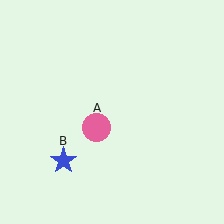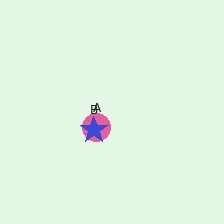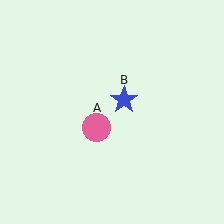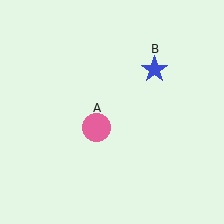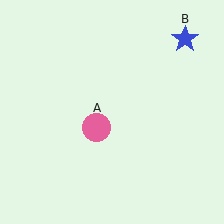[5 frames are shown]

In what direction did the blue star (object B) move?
The blue star (object B) moved up and to the right.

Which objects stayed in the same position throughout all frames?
Pink circle (object A) remained stationary.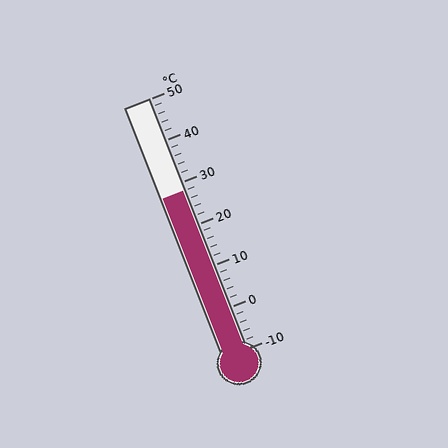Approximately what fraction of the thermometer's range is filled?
The thermometer is filled to approximately 65% of its range.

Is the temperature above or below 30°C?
The temperature is below 30°C.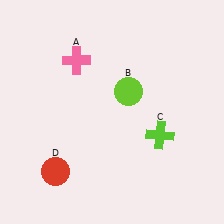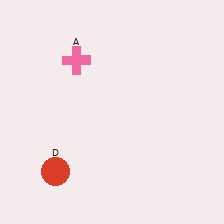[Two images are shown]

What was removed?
The lime circle (B), the lime cross (C) were removed in Image 2.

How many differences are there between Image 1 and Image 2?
There are 2 differences between the two images.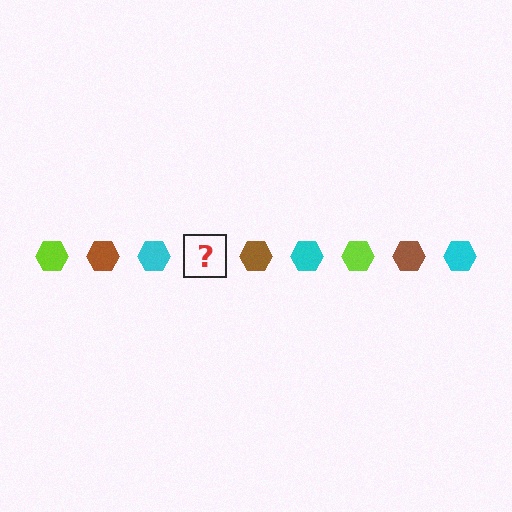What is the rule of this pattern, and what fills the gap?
The rule is that the pattern cycles through lime, brown, cyan hexagons. The gap should be filled with a lime hexagon.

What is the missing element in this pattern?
The missing element is a lime hexagon.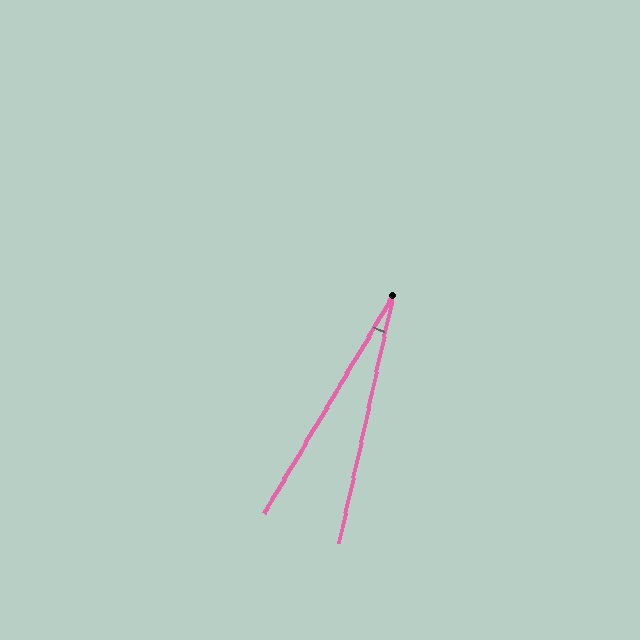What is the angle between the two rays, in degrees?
Approximately 18 degrees.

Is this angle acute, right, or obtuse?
It is acute.